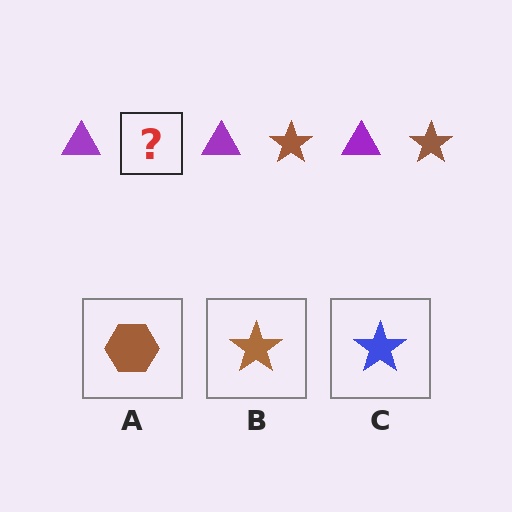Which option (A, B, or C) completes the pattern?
B.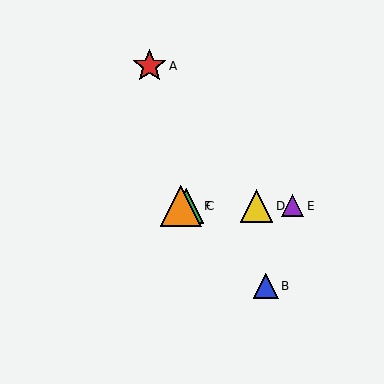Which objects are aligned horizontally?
Objects C, D, E, F are aligned horizontally.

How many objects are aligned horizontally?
4 objects (C, D, E, F) are aligned horizontally.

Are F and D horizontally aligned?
Yes, both are at y≈206.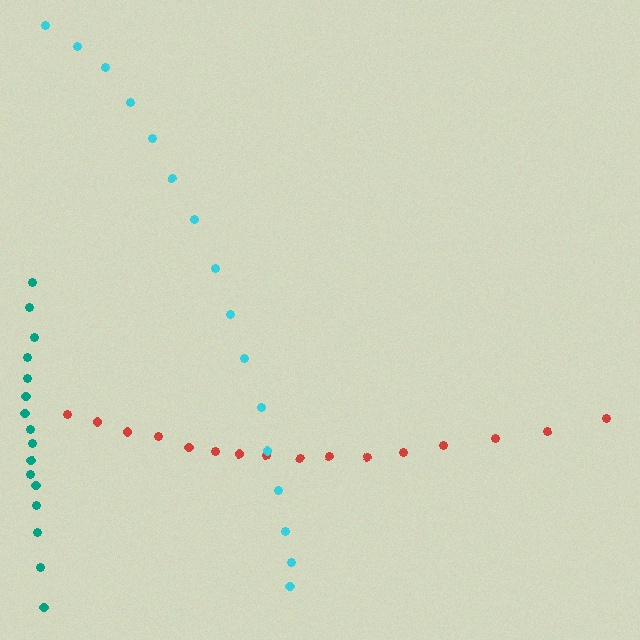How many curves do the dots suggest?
There are 3 distinct paths.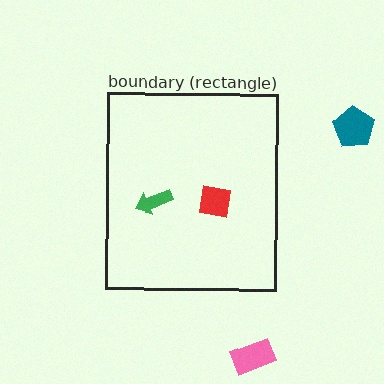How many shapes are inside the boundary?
2 inside, 2 outside.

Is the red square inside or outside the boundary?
Inside.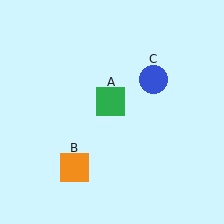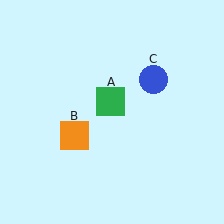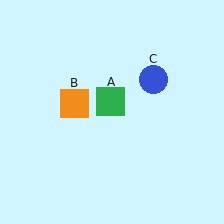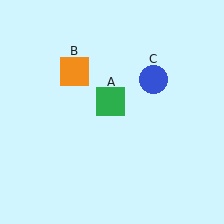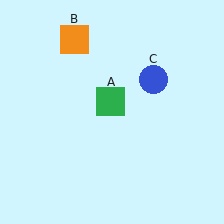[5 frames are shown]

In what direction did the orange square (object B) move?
The orange square (object B) moved up.